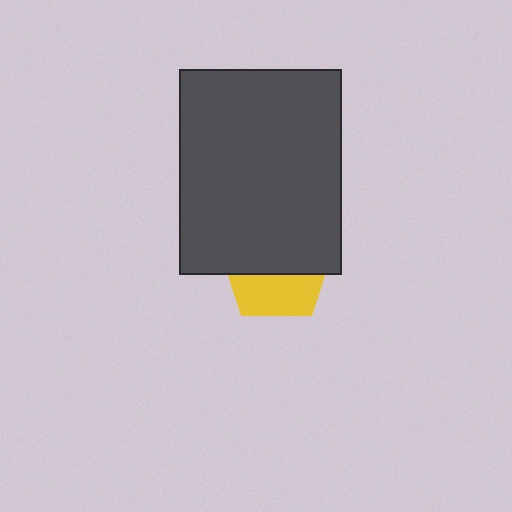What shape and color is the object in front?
The object in front is a dark gray rectangle.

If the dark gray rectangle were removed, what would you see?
You would see the complete yellow pentagon.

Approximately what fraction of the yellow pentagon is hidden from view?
Roughly 61% of the yellow pentagon is hidden behind the dark gray rectangle.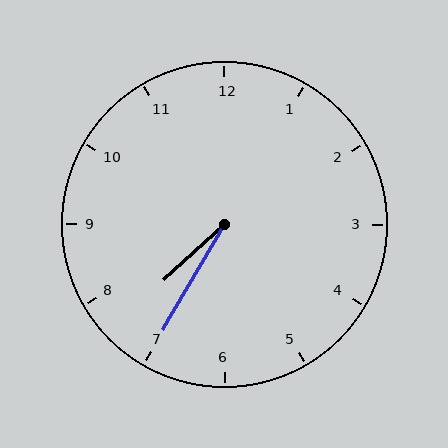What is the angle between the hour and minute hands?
Approximately 18 degrees.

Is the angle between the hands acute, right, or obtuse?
It is acute.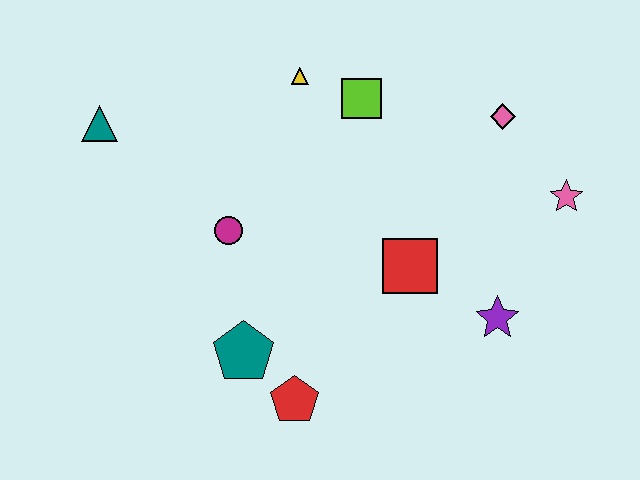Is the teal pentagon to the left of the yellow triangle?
Yes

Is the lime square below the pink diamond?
No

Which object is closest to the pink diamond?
The pink star is closest to the pink diamond.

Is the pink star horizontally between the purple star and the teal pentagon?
No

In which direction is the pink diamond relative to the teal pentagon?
The pink diamond is to the right of the teal pentagon.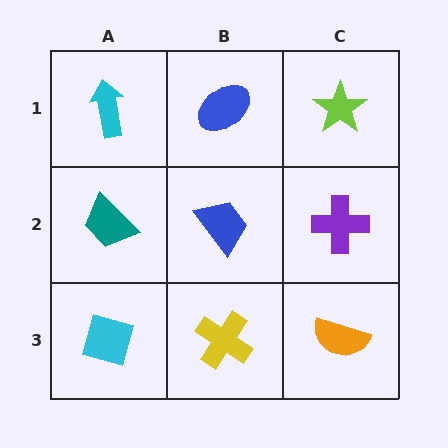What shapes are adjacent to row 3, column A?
A teal trapezoid (row 2, column A), a yellow cross (row 3, column B).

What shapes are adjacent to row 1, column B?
A blue trapezoid (row 2, column B), a cyan arrow (row 1, column A), a lime star (row 1, column C).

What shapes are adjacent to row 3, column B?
A blue trapezoid (row 2, column B), a cyan square (row 3, column A), an orange semicircle (row 3, column C).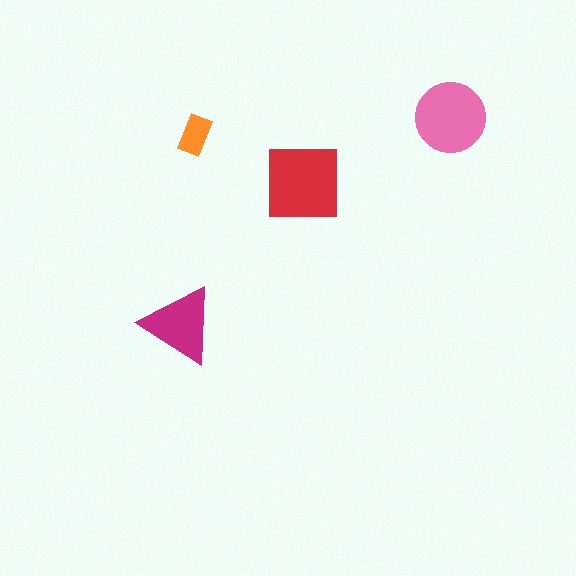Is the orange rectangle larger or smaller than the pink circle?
Smaller.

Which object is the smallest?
The orange rectangle.